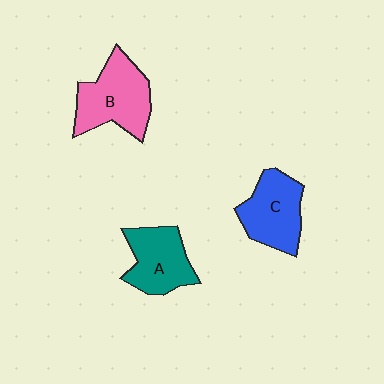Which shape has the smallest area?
Shape A (teal).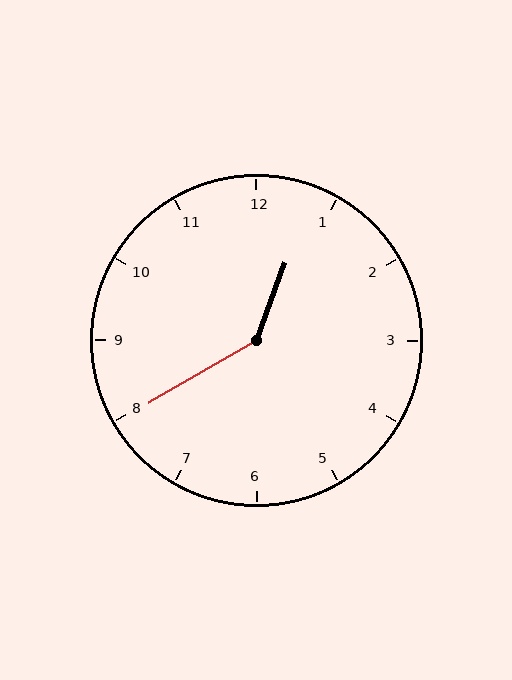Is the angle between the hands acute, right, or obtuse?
It is obtuse.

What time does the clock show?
12:40.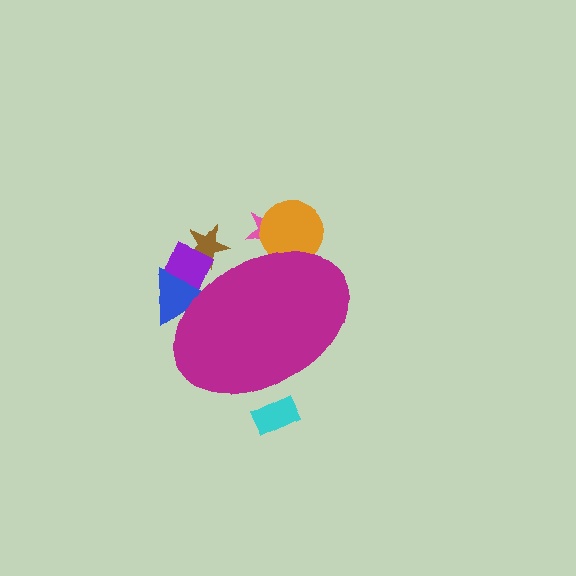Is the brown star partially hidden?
Yes, the brown star is partially hidden behind the magenta ellipse.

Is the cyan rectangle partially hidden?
Yes, the cyan rectangle is partially hidden behind the magenta ellipse.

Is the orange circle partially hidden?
Yes, the orange circle is partially hidden behind the magenta ellipse.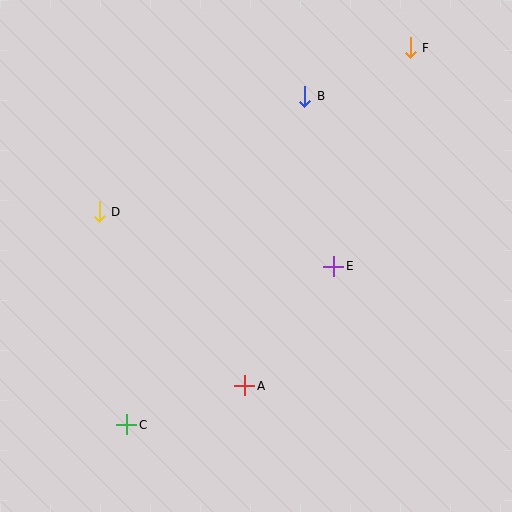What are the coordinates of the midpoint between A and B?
The midpoint between A and B is at (275, 241).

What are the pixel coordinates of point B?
Point B is at (305, 96).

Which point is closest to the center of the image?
Point E at (334, 266) is closest to the center.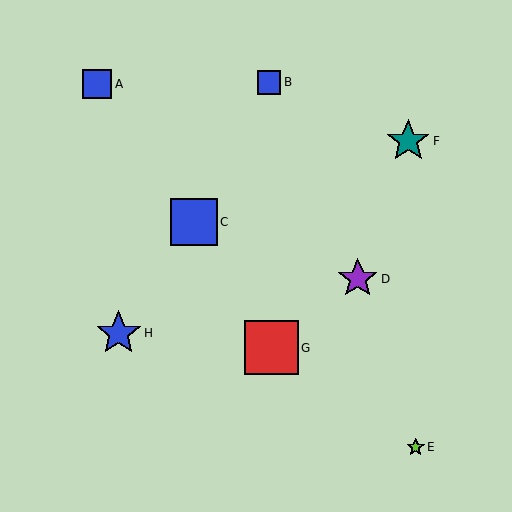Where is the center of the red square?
The center of the red square is at (271, 348).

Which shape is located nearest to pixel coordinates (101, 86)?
The blue square (labeled A) at (97, 84) is nearest to that location.